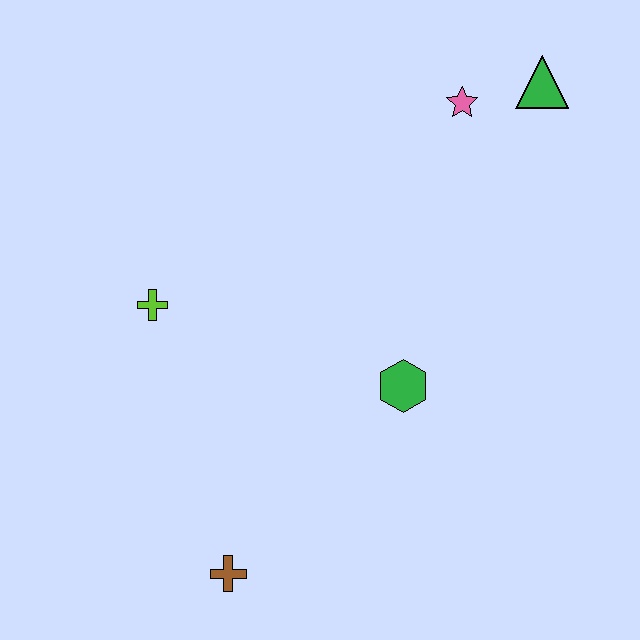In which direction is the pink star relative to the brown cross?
The pink star is above the brown cross.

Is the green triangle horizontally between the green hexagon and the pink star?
No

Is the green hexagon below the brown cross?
No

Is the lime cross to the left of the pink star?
Yes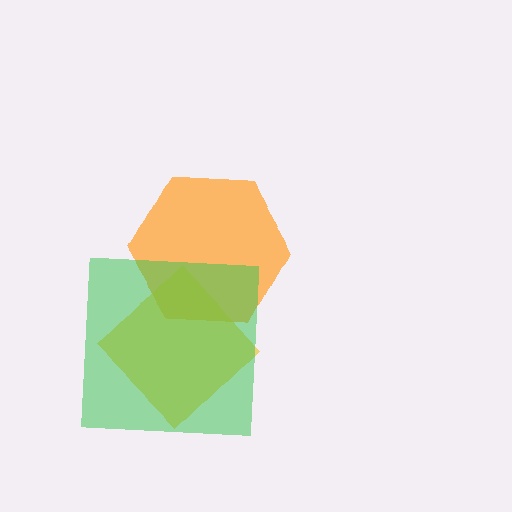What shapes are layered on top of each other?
The layered shapes are: an orange hexagon, a yellow diamond, a green square.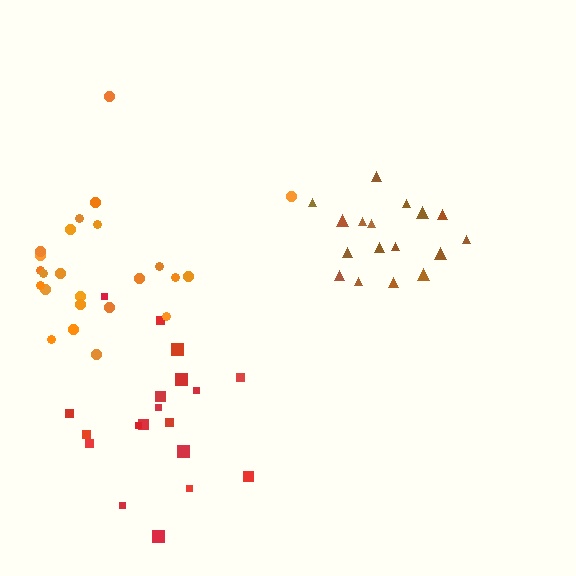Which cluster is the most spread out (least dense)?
Orange.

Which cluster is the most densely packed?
Brown.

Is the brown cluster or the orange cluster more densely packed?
Brown.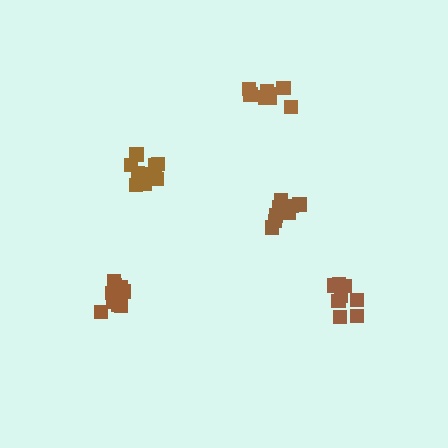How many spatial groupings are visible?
There are 5 spatial groupings.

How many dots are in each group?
Group 1: 12 dots, Group 2: 9 dots, Group 3: 8 dots, Group 4: 9 dots, Group 5: 9 dots (47 total).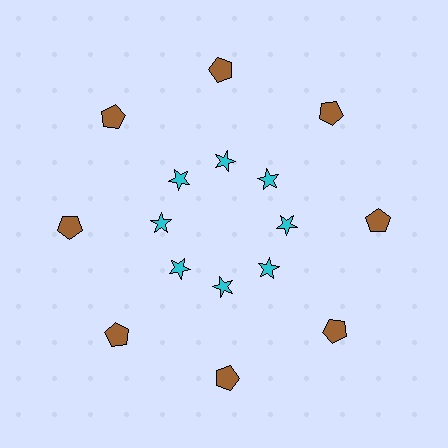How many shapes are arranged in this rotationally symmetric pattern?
There are 16 shapes, arranged in 8 groups of 2.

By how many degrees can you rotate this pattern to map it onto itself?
The pattern maps onto itself every 45 degrees of rotation.